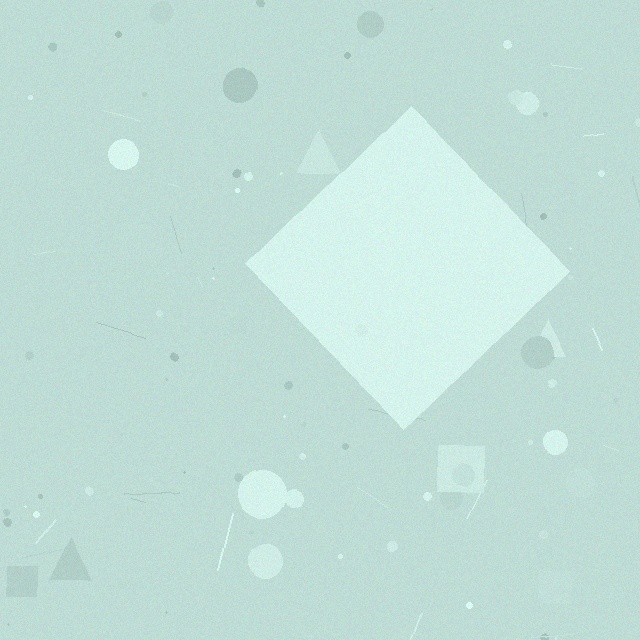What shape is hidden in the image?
A diamond is hidden in the image.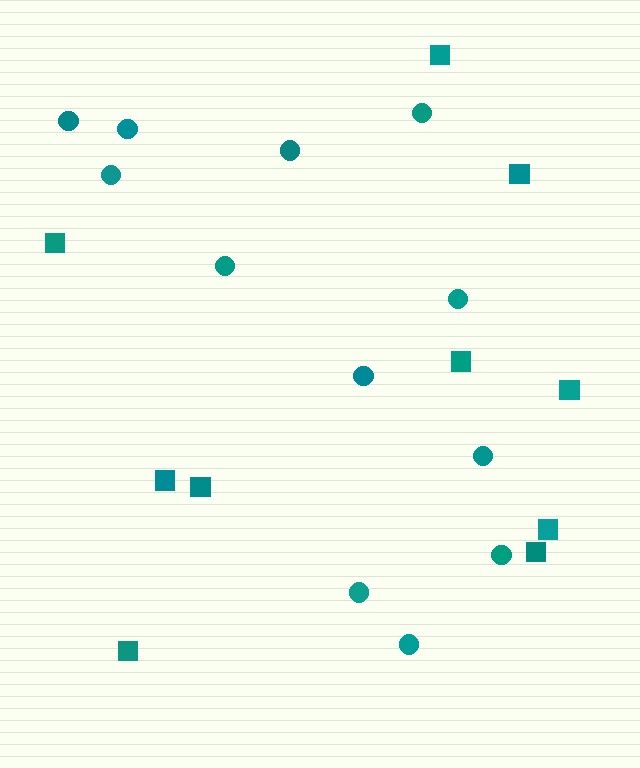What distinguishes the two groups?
There are 2 groups: one group of circles (12) and one group of squares (10).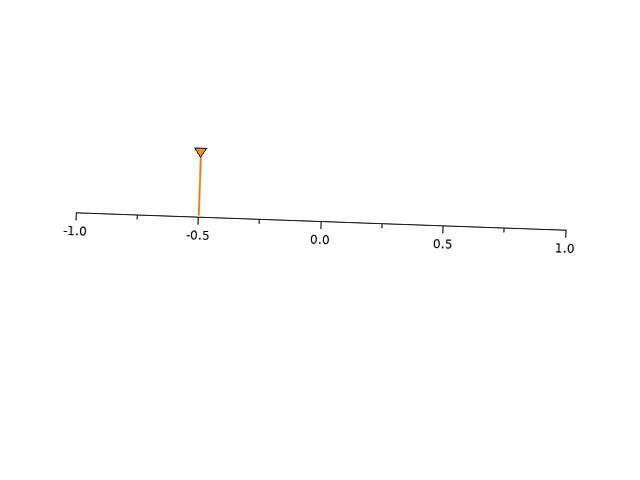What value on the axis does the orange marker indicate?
The marker indicates approximately -0.5.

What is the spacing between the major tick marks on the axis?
The major ticks are spaced 0.5 apart.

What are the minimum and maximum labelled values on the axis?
The axis runs from -1.0 to 1.0.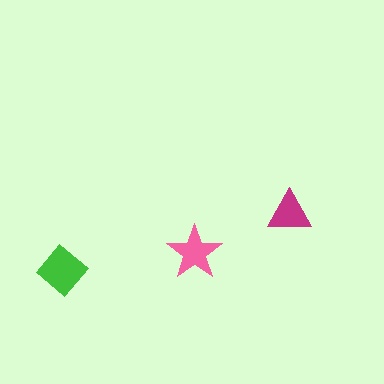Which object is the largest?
The green diamond.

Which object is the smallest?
The magenta triangle.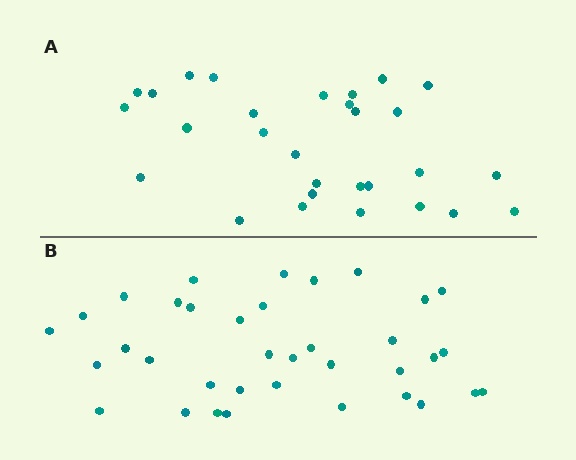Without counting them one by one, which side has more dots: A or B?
Region B (the bottom region) has more dots.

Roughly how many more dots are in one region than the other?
Region B has roughly 8 or so more dots than region A.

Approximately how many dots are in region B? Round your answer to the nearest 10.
About 40 dots. (The exact count is 36, which rounds to 40.)